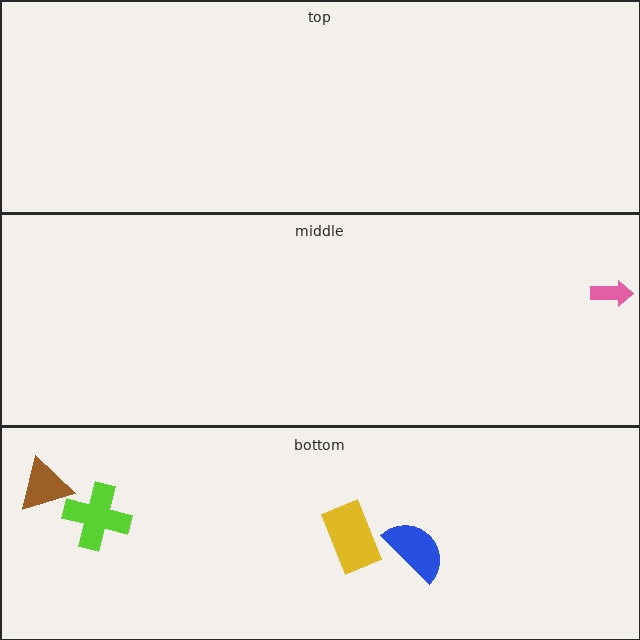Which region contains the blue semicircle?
The bottom region.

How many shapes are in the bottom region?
4.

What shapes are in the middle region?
The pink arrow.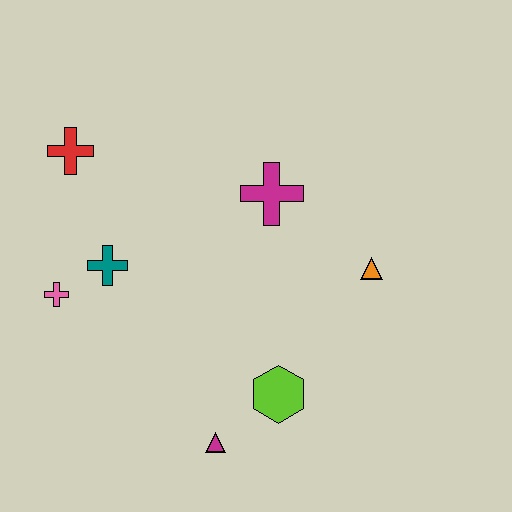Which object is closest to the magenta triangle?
The lime hexagon is closest to the magenta triangle.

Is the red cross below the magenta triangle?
No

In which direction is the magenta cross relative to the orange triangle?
The magenta cross is to the left of the orange triangle.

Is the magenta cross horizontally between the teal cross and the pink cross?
No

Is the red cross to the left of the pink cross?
No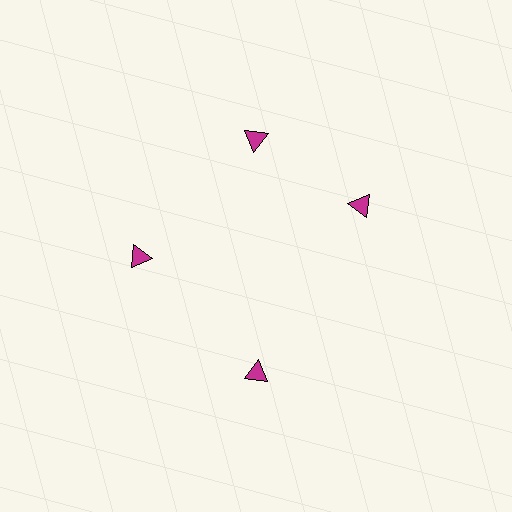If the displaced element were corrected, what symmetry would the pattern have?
It would have 4-fold rotational symmetry — the pattern would map onto itself every 90 degrees.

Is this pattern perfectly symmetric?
No. The 4 magenta triangles are arranged in a ring, but one element near the 3 o'clock position is rotated out of alignment along the ring, breaking the 4-fold rotational symmetry.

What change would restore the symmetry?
The symmetry would be restored by rotating it back into even spacing with its neighbors so that all 4 triangles sit at equal angles and equal distance from the center.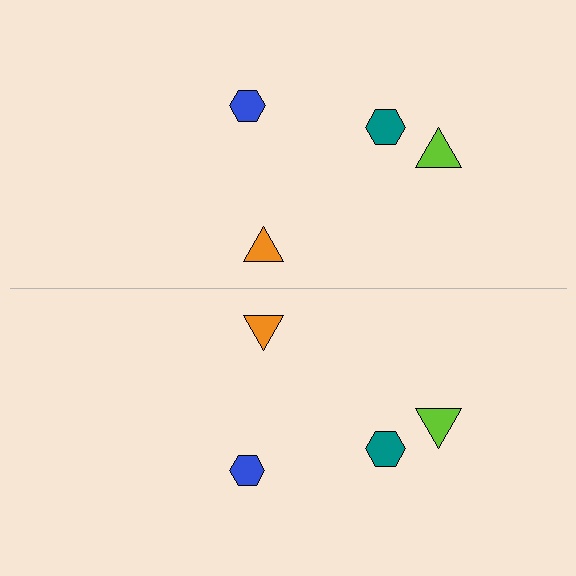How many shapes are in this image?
There are 8 shapes in this image.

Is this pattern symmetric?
Yes, this pattern has bilateral (reflection) symmetry.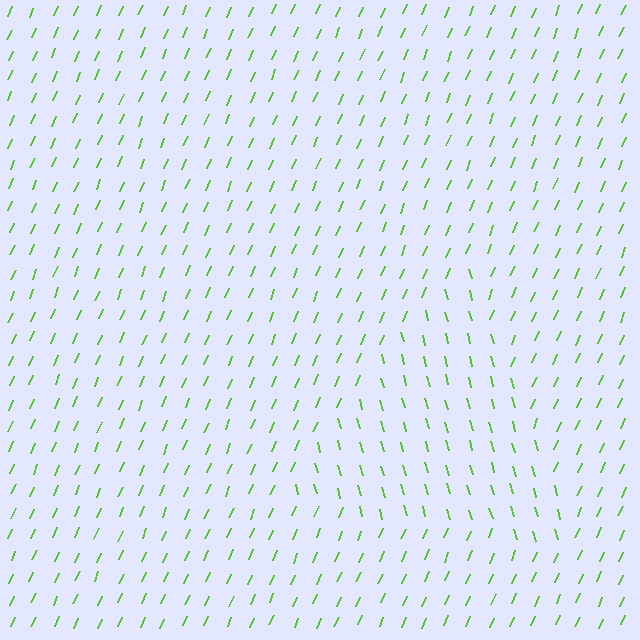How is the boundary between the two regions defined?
The boundary is defined purely by a change in line orientation (approximately 38 degrees difference). All lines are the same color and thickness.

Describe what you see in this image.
The image is filled with small lime line segments. A triangle region in the image has lines oriented differently from the surrounding lines, creating a visible texture boundary.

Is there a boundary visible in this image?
Yes, there is a texture boundary formed by a change in line orientation.